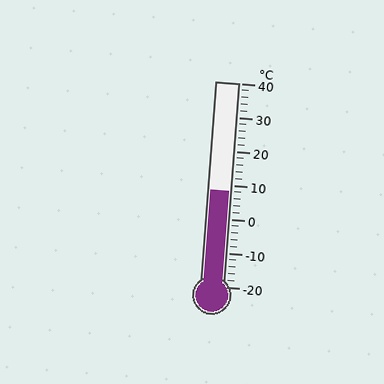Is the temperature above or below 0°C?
The temperature is above 0°C.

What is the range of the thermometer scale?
The thermometer scale ranges from -20°C to 40°C.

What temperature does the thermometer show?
The thermometer shows approximately 8°C.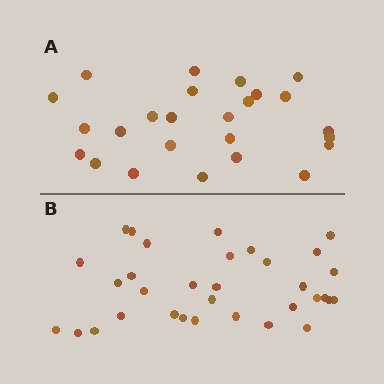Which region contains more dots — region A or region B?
Region B (the bottom region) has more dots.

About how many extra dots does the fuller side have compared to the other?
Region B has roughly 8 or so more dots than region A.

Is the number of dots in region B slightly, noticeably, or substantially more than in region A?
Region B has noticeably more, but not dramatically so. The ratio is roughly 1.3 to 1.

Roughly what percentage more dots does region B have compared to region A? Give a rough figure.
About 30% more.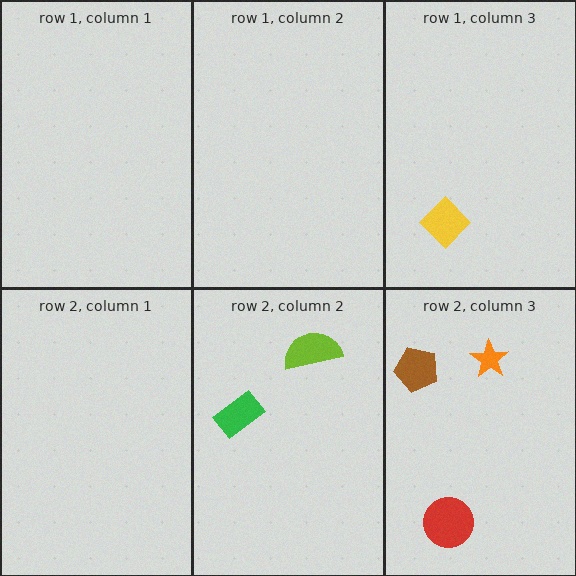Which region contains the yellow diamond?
The row 1, column 3 region.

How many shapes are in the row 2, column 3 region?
3.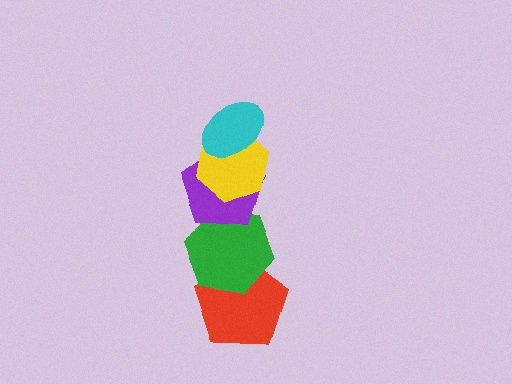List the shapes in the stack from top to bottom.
From top to bottom: the cyan ellipse, the yellow hexagon, the purple pentagon, the green hexagon, the red pentagon.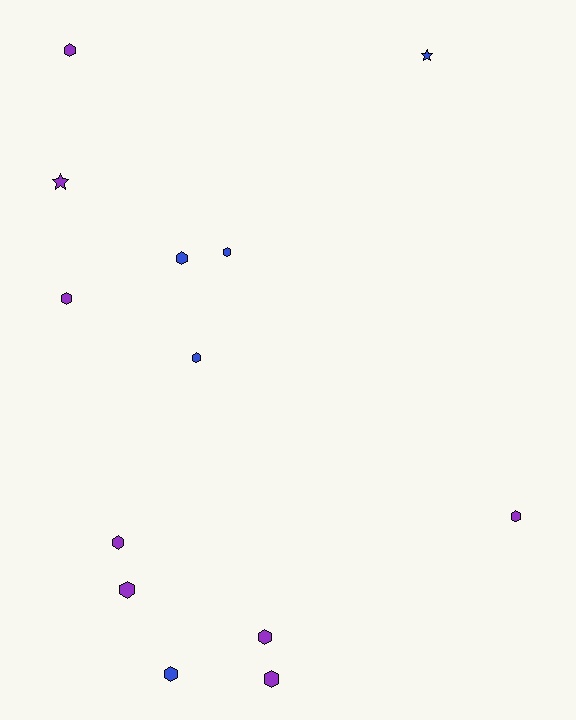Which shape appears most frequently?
Hexagon, with 11 objects.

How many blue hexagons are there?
There are 4 blue hexagons.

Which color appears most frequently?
Purple, with 8 objects.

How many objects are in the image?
There are 13 objects.